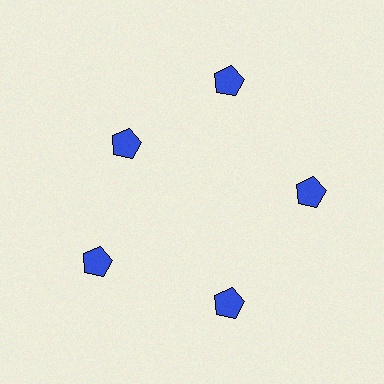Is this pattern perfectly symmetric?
No. The 5 blue pentagons are arranged in a ring, but one element near the 10 o'clock position is pulled inward toward the center, breaking the 5-fold rotational symmetry.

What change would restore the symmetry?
The symmetry would be restored by moving it outward, back onto the ring so that all 5 pentagons sit at equal angles and equal distance from the center.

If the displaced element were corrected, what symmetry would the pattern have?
It would have 5-fold rotational symmetry — the pattern would map onto itself every 72 degrees.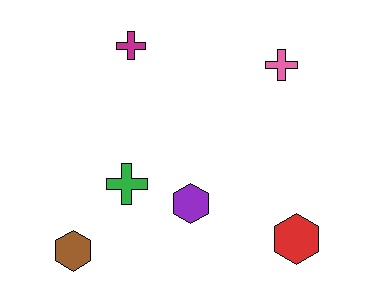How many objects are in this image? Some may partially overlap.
There are 6 objects.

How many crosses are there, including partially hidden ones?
There are 3 crosses.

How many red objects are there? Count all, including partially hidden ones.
There is 1 red object.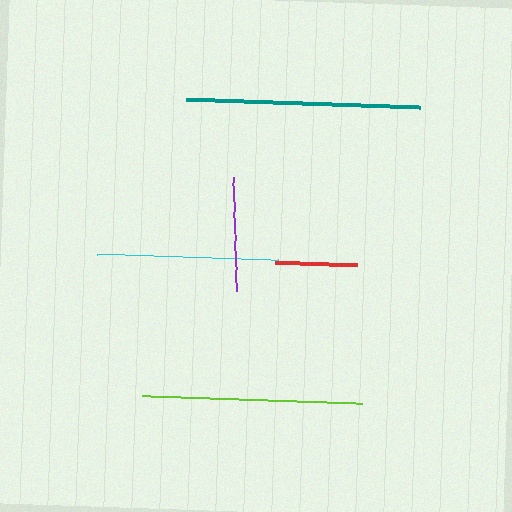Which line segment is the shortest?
The red line is the shortest at approximately 82 pixels.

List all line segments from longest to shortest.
From longest to shortest: teal, lime, cyan, purple, red.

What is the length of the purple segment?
The purple segment is approximately 115 pixels long.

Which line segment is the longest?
The teal line is the longest at approximately 235 pixels.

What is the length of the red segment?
The red segment is approximately 82 pixels long.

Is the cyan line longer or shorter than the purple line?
The cyan line is longer than the purple line.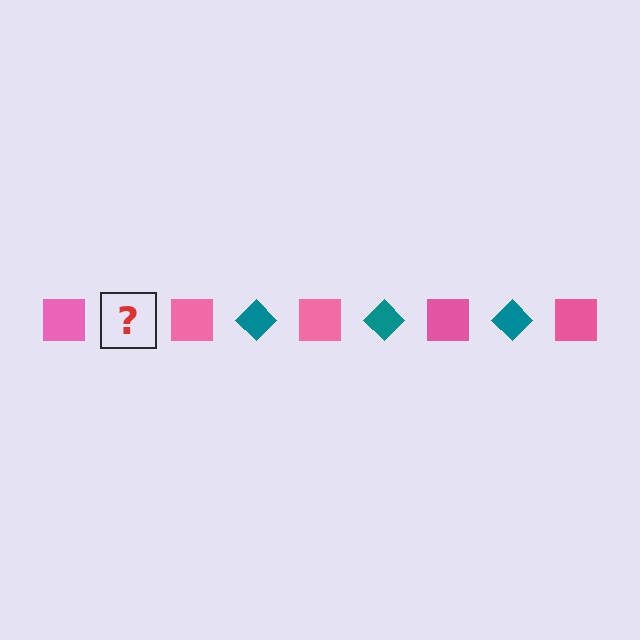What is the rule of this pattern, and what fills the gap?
The rule is that the pattern alternates between pink square and teal diamond. The gap should be filled with a teal diamond.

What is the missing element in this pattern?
The missing element is a teal diamond.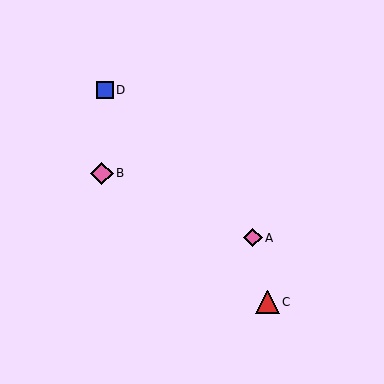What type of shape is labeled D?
Shape D is a blue square.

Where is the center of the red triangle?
The center of the red triangle is at (267, 302).